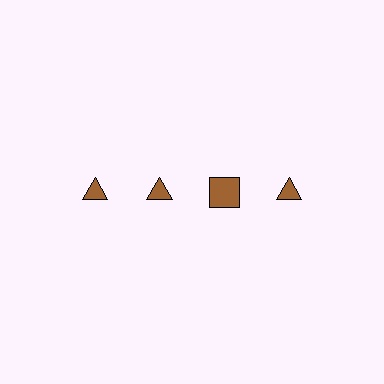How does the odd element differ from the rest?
It has a different shape: square instead of triangle.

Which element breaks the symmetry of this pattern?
The brown square in the top row, center column breaks the symmetry. All other shapes are brown triangles.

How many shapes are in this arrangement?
There are 4 shapes arranged in a grid pattern.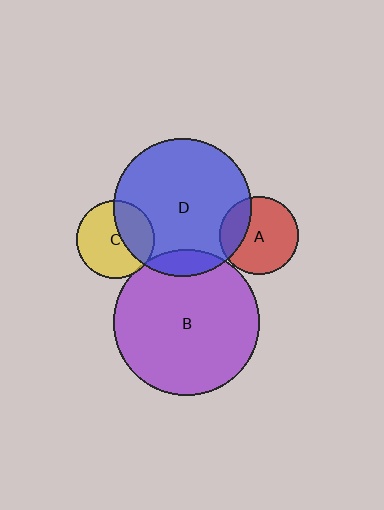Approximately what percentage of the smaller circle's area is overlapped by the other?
Approximately 10%.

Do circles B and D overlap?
Yes.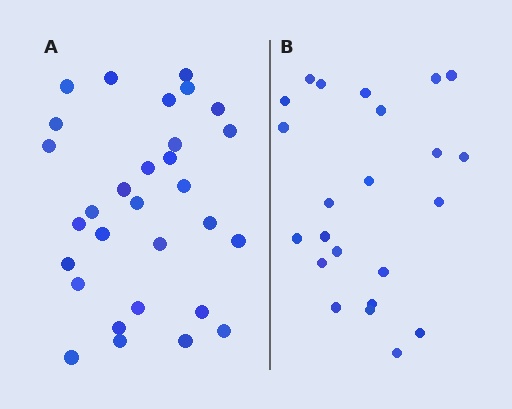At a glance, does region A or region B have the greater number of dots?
Region A (the left region) has more dots.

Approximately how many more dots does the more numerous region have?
Region A has roughly 8 or so more dots than region B.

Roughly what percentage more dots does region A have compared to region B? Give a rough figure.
About 30% more.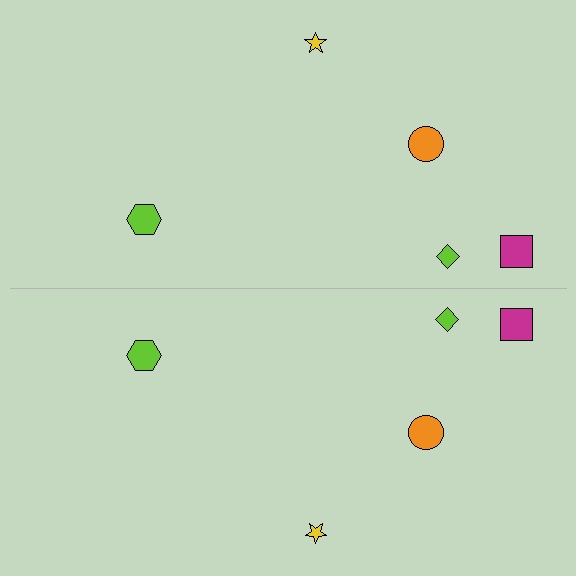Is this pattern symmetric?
Yes, this pattern has bilateral (reflection) symmetry.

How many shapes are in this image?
There are 10 shapes in this image.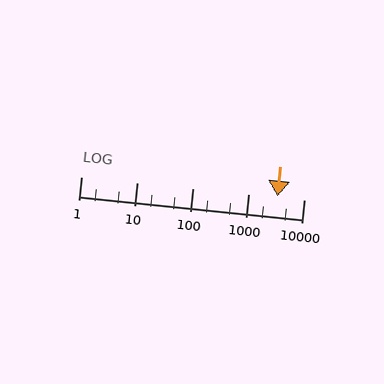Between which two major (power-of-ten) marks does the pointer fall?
The pointer is between 1000 and 10000.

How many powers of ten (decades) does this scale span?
The scale spans 4 decades, from 1 to 10000.